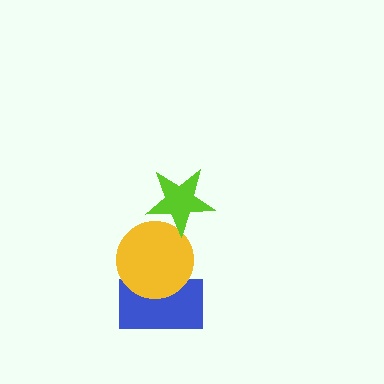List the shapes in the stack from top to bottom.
From top to bottom: the lime star, the yellow circle, the blue rectangle.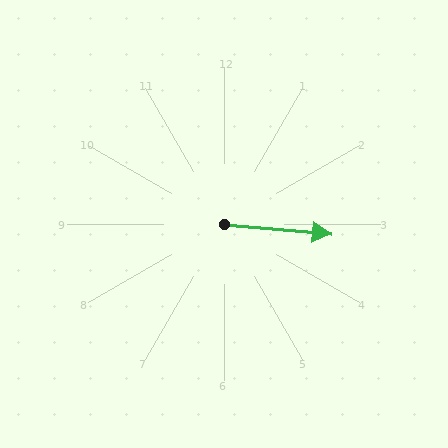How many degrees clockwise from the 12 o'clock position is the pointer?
Approximately 95 degrees.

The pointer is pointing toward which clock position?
Roughly 3 o'clock.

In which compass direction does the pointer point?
East.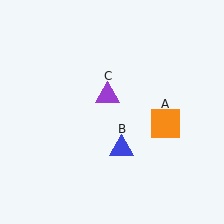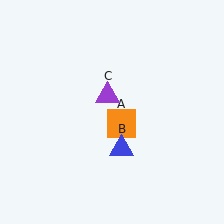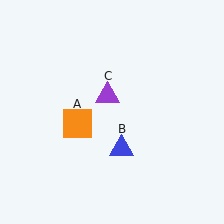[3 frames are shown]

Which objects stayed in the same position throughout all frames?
Blue triangle (object B) and purple triangle (object C) remained stationary.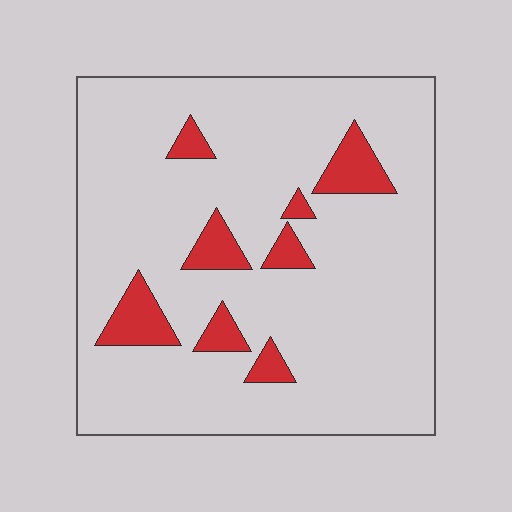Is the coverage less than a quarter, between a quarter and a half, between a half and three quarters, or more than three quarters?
Less than a quarter.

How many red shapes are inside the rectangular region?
8.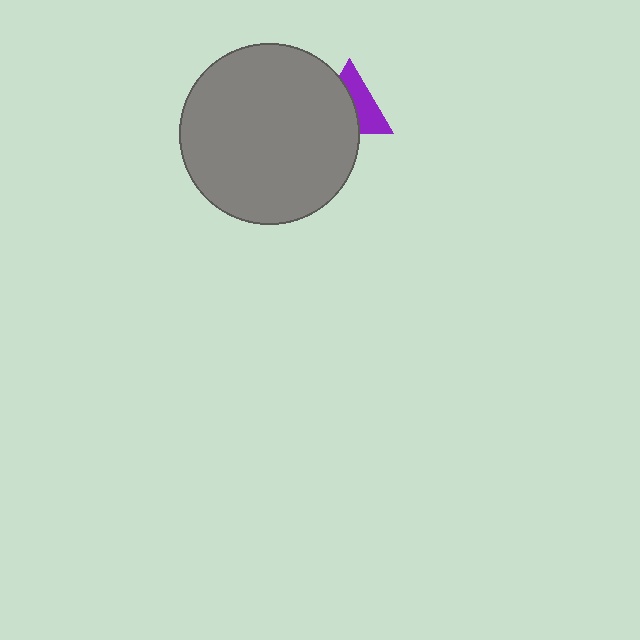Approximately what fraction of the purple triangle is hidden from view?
Roughly 53% of the purple triangle is hidden behind the gray circle.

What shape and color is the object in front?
The object in front is a gray circle.